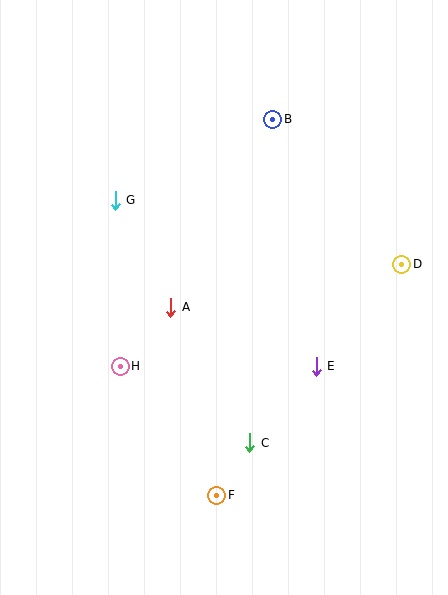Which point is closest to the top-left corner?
Point G is closest to the top-left corner.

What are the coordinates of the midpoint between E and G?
The midpoint between E and G is at (216, 283).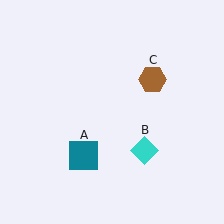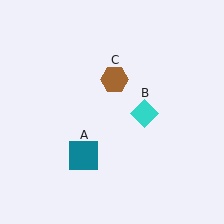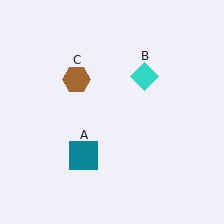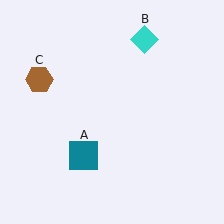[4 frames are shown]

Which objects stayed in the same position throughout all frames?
Teal square (object A) remained stationary.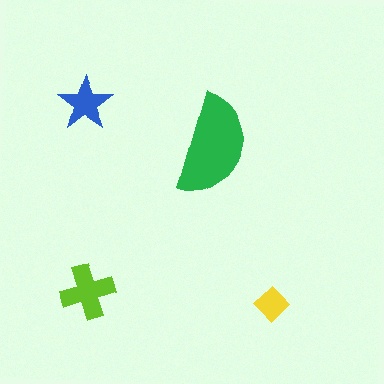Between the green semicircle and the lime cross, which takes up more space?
The green semicircle.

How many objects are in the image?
There are 4 objects in the image.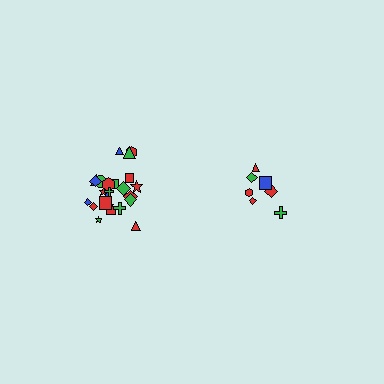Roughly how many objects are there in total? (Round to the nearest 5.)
Roughly 30 objects in total.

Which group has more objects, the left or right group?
The left group.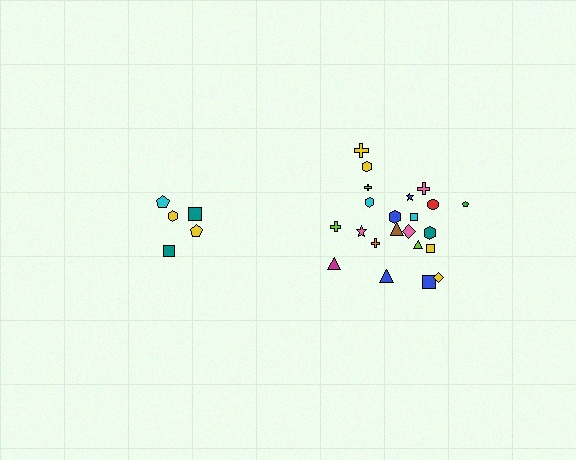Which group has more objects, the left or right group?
The right group.